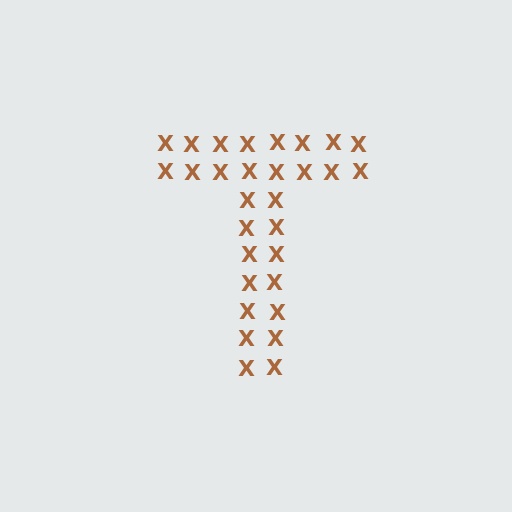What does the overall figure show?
The overall figure shows the letter T.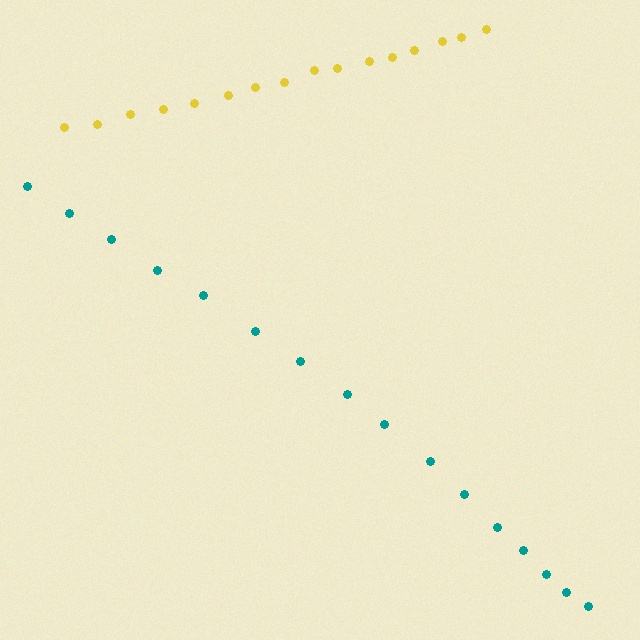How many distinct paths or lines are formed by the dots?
There are 2 distinct paths.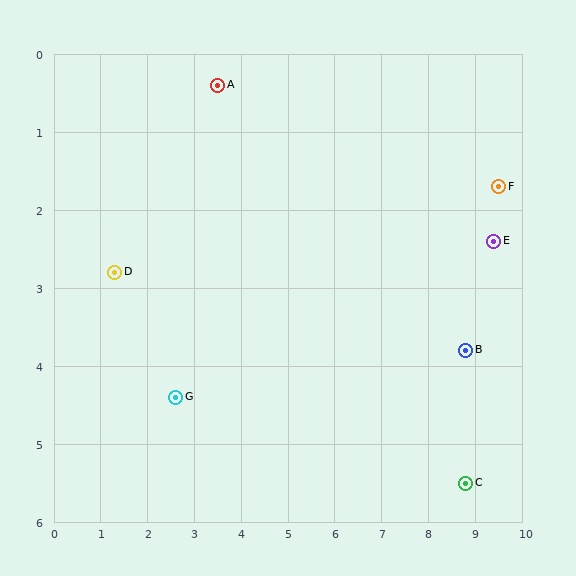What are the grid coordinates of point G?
Point G is at approximately (2.6, 4.4).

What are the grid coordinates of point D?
Point D is at approximately (1.3, 2.8).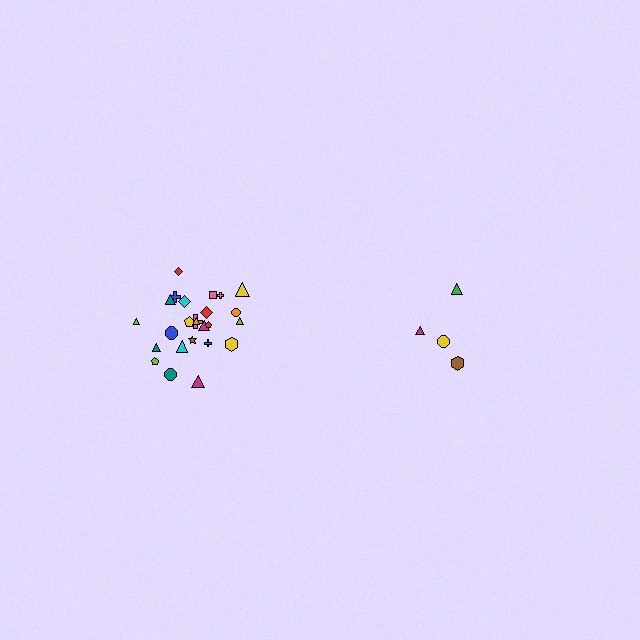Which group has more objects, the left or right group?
The left group.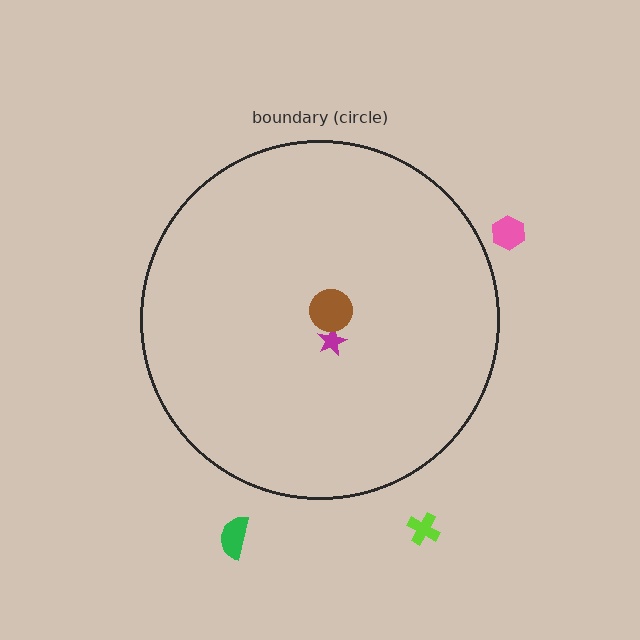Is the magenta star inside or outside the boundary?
Inside.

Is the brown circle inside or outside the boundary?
Inside.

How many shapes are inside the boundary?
2 inside, 3 outside.